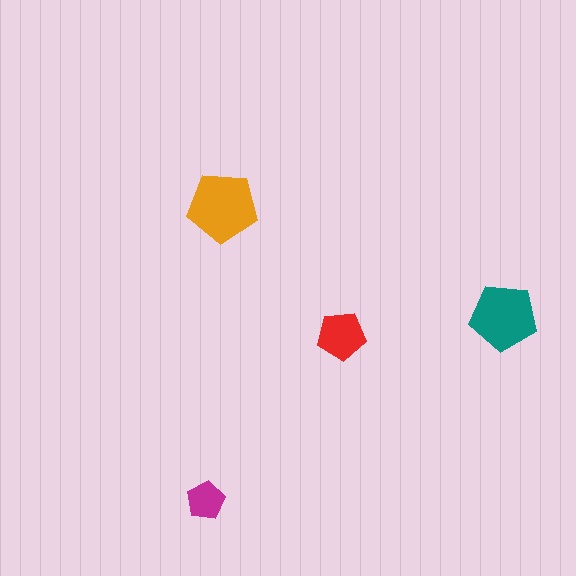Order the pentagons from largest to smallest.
the orange one, the teal one, the red one, the magenta one.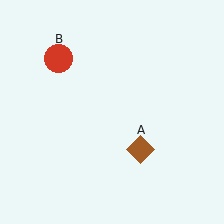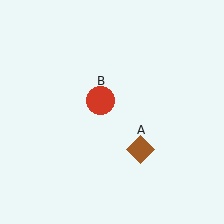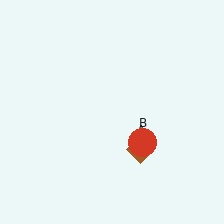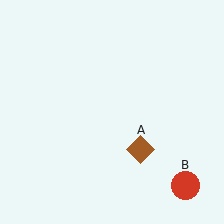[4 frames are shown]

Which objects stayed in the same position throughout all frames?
Brown diamond (object A) remained stationary.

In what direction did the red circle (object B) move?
The red circle (object B) moved down and to the right.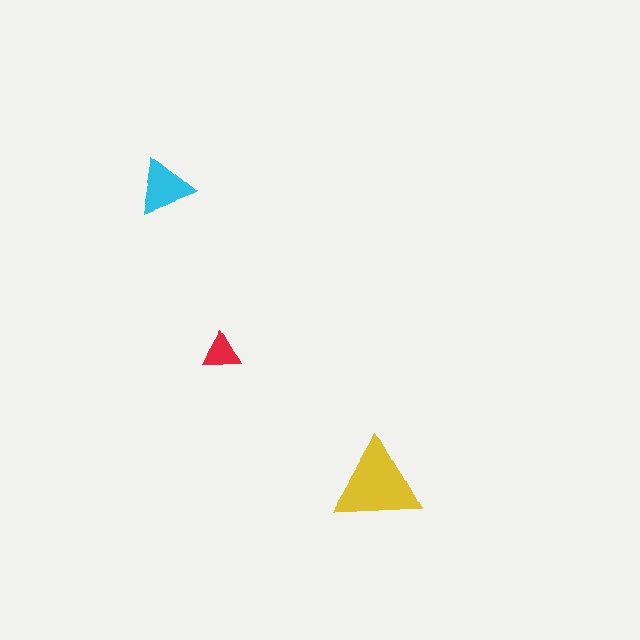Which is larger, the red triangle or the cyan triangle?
The cyan one.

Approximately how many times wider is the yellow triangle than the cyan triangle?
About 1.5 times wider.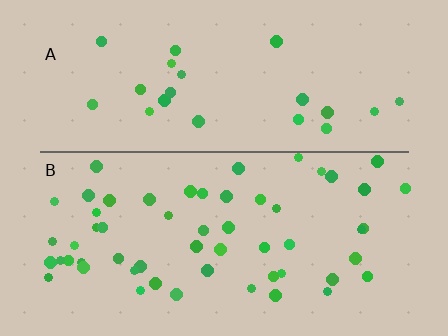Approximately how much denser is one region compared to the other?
Approximately 2.4× — region B over region A.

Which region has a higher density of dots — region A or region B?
B (the bottom).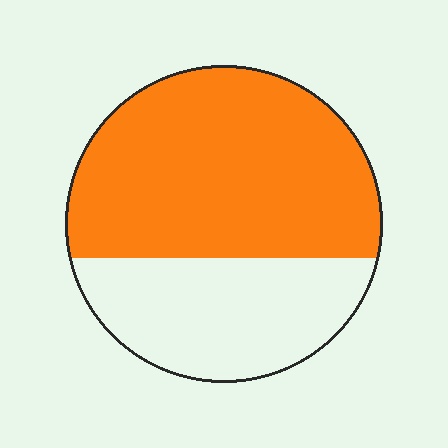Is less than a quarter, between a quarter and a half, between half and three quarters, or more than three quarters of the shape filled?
Between half and three quarters.